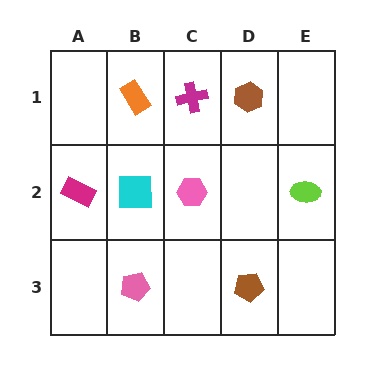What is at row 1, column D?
A brown hexagon.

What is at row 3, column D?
A brown pentagon.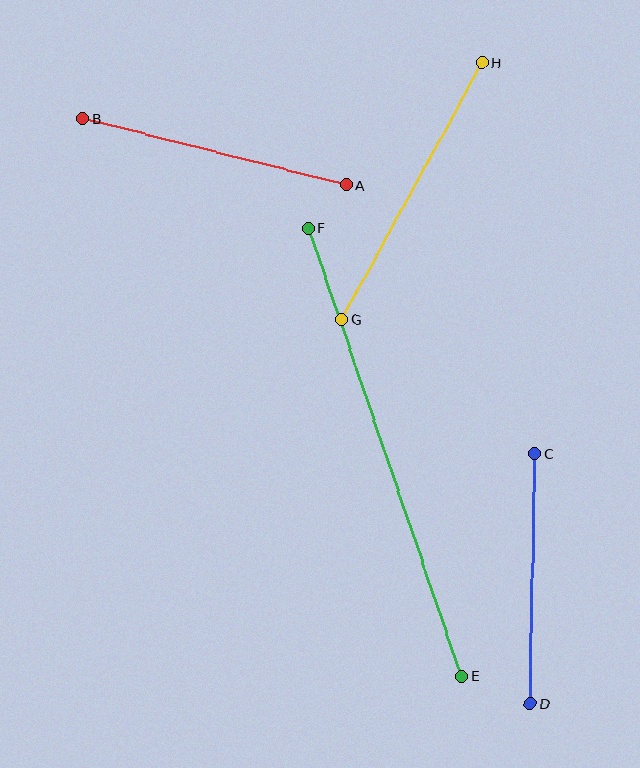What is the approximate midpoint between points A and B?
The midpoint is at approximately (214, 152) pixels.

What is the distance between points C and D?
The distance is approximately 250 pixels.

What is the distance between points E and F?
The distance is approximately 474 pixels.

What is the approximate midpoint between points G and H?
The midpoint is at approximately (412, 191) pixels.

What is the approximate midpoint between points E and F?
The midpoint is at approximately (385, 452) pixels.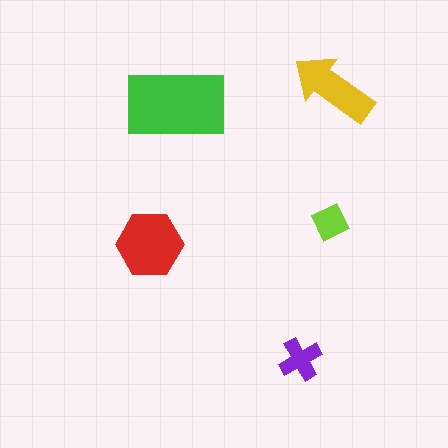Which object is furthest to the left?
The red hexagon is leftmost.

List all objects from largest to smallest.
The green rectangle, the red hexagon, the yellow arrow, the purple cross, the lime square.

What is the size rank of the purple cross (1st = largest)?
4th.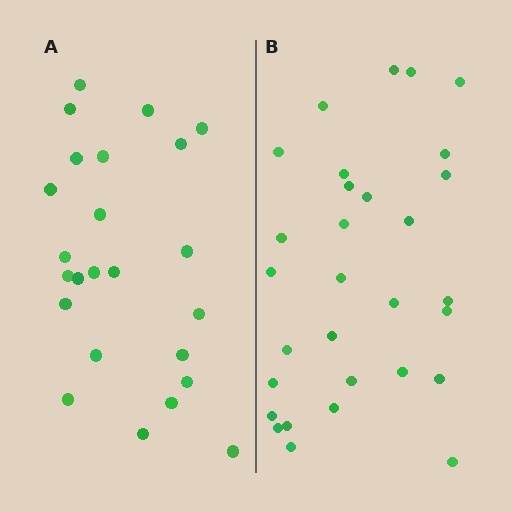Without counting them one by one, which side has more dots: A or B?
Region B (the right region) has more dots.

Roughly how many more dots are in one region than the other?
Region B has about 6 more dots than region A.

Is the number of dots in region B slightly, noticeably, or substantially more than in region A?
Region B has noticeably more, but not dramatically so. The ratio is roughly 1.2 to 1.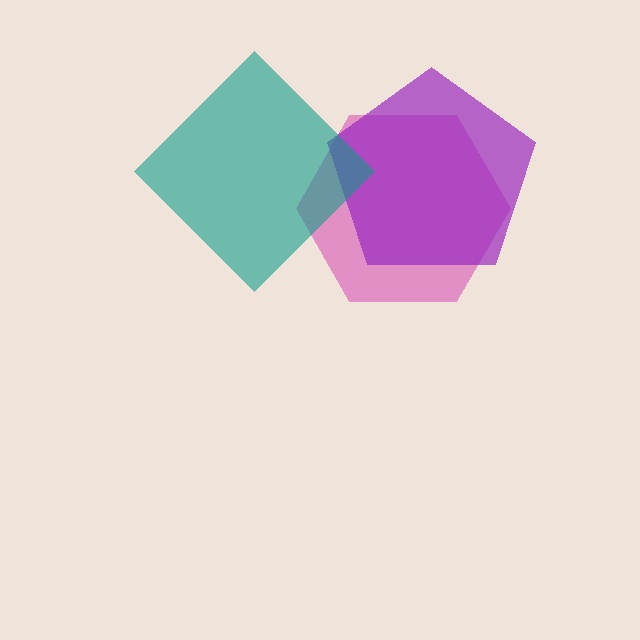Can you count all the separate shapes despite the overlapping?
Yes, there are 3 separate shapes.